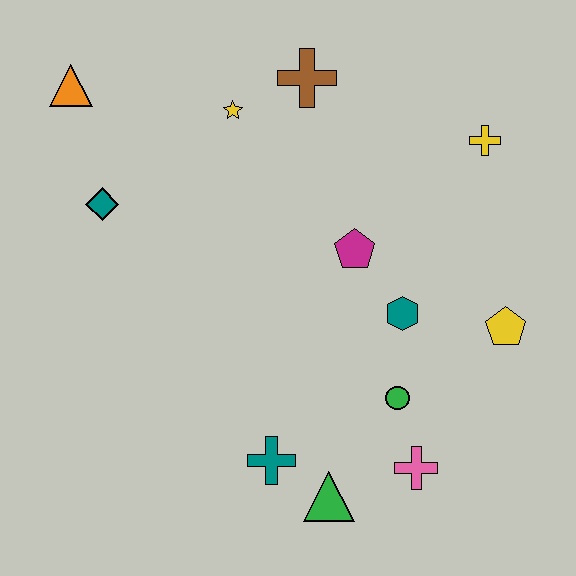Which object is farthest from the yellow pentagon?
The orange triangle is farthest from the yellow pentagon.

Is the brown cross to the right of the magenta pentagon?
No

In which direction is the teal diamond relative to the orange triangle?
The teal diamond is below the orange triangle.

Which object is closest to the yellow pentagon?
The teal hexagon is closest to the yellow pentagon.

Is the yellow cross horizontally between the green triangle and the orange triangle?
No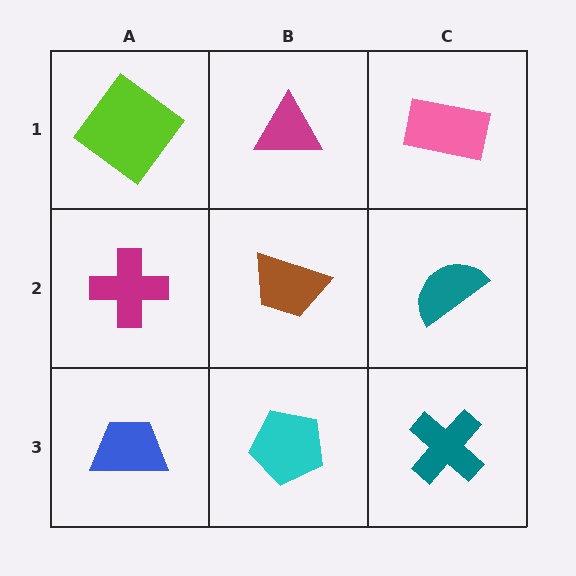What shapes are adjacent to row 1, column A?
A magenta cross (row 2, column A), a magenta triangle (row 1, column B).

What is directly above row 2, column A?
A lime diamond.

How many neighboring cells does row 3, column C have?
2.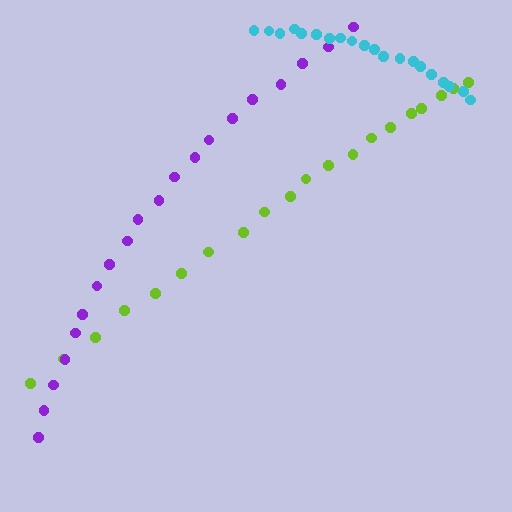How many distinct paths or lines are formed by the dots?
There are 3 distinct paths.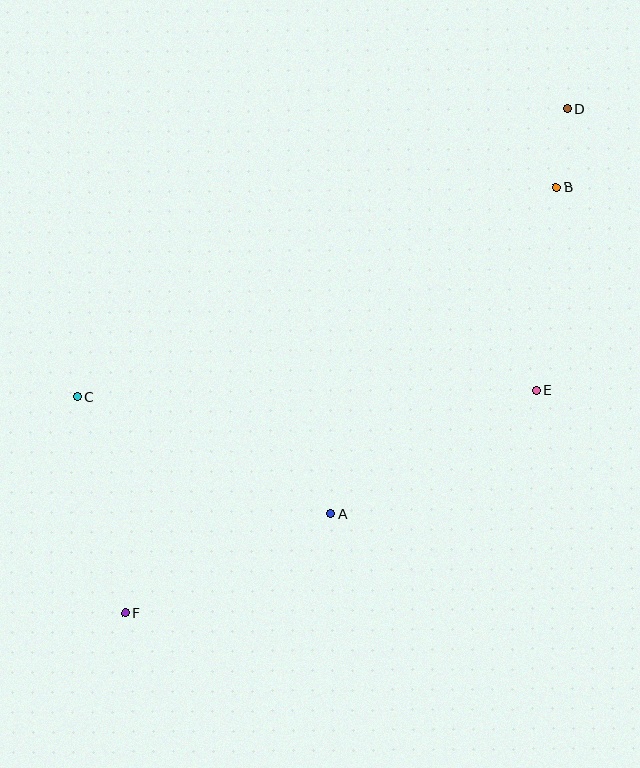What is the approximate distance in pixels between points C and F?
The distance between C and F is approximately 222 pixels.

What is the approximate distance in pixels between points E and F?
The distance between E and F is approximately 468 pixels.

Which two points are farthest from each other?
Points D and F are farthest from each other.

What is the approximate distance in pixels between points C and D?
The distance between C and D is approximately 568 pixels.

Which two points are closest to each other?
Points B and D are closest to each other.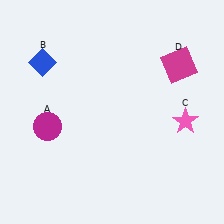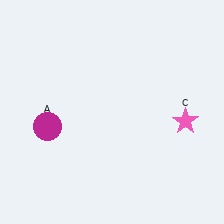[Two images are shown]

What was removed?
The magenta square (D), the blue diamond (B) were removed in Image 2.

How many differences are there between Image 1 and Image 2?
There are 2 differences between the two images.